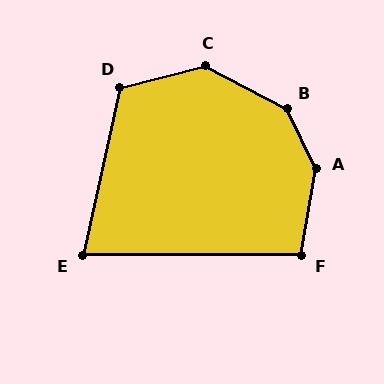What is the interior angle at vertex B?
Approximately 143 degrees (obtuse).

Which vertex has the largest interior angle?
A, at approximately 144 degrees.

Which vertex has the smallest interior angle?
E, at approximately 77 degrees.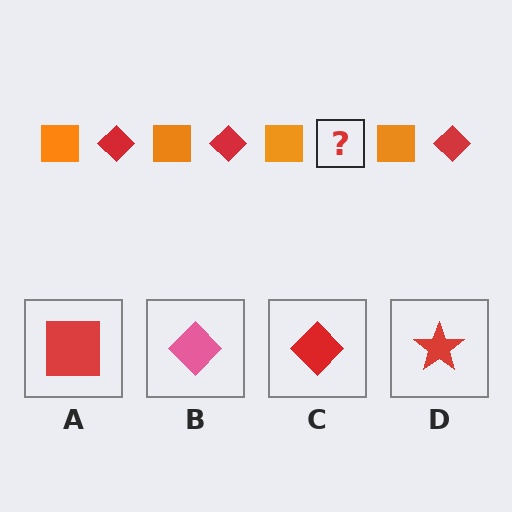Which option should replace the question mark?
Option C.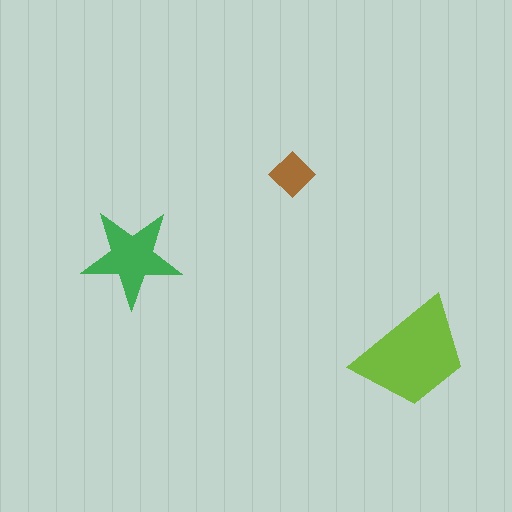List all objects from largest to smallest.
The lime trapezoid, the green star, the brown diamond.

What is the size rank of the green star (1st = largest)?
2nd.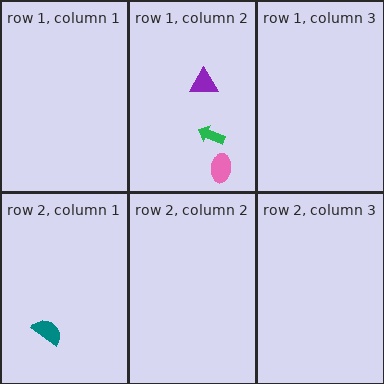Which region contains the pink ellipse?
The row 1, column 2 region.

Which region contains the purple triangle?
The row 1, column 2 region.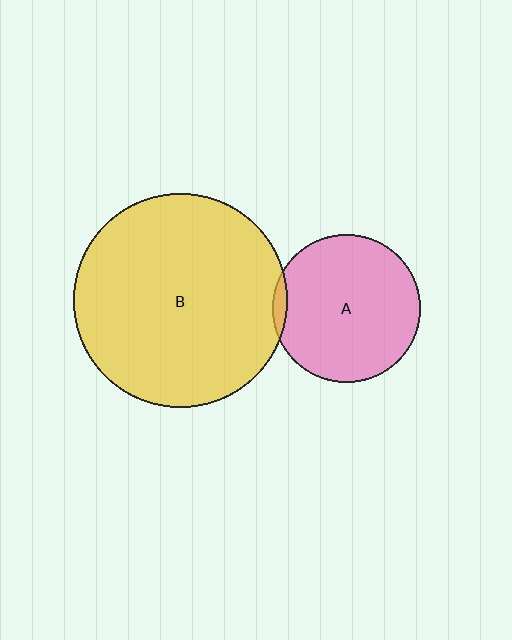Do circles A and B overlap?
Yes.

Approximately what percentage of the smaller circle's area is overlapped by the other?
Approximately 5%.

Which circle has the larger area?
Circle B (yellow).